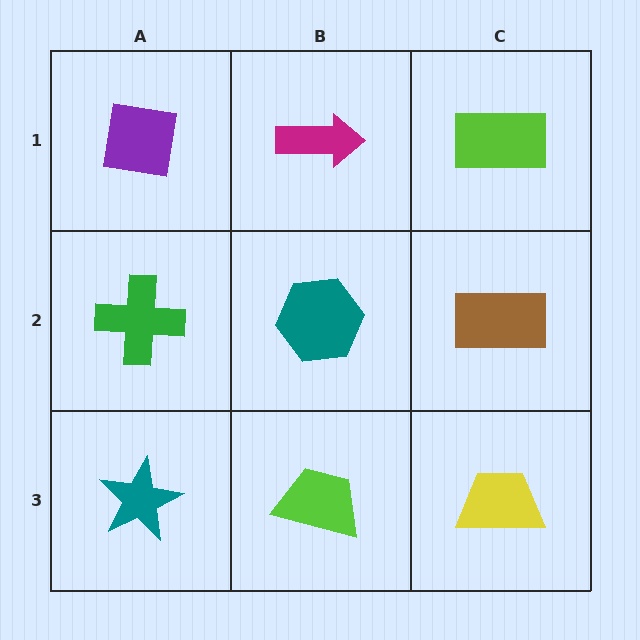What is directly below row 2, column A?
A teal star.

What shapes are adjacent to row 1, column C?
A brown rectangle (row 2, column C), a magenta arrow (row 1, column B).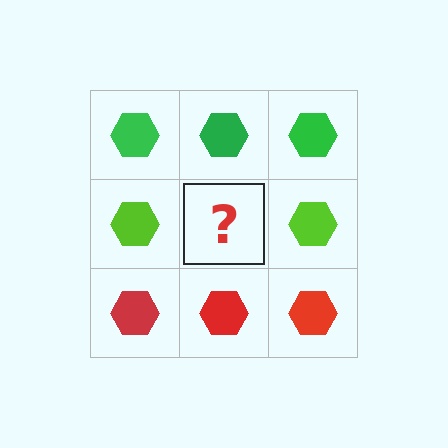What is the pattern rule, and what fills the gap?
The rule is that each row has a consistent color. The gap should be filled with a lime hexagon.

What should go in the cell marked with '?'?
The missing cell should contain a lime hexagon.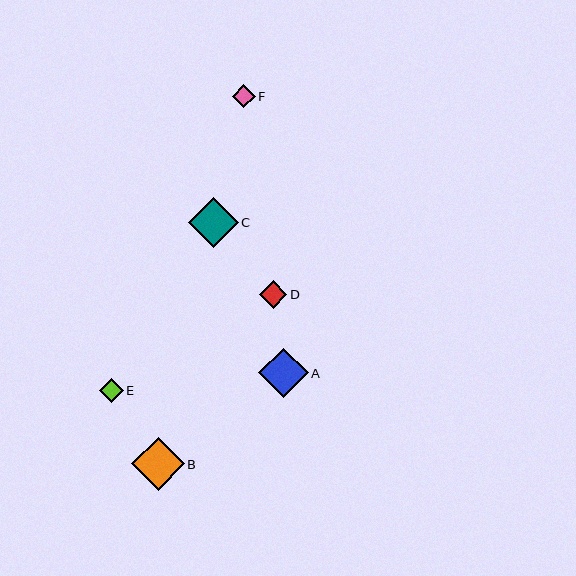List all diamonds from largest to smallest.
From largest to smallest: B, A, C, D, E, F.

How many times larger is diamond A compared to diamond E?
Diamond A is approximately 2.1 times the size of diamond E.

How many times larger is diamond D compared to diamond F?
Diamond D is approximately 1.2 times the size of diamond F.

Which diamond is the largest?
Diamond B is the largest with a size of approximately 53 pixels.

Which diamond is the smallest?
Diamond F is the smallest with a size of approximately 23 pixels.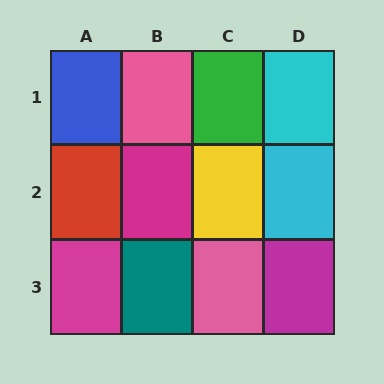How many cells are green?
1 cell is green.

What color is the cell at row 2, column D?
Cyan.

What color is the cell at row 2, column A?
Red.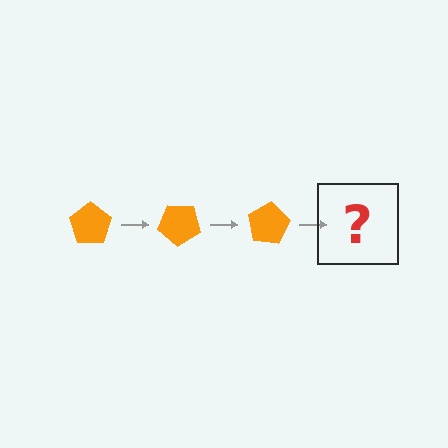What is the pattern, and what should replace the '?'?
The pattern is that the pentagon rotates 40 degrees each step. The '?' should be an orange pentagon rotated 120 degrees.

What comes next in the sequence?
The next element should be an orange pentagon rotated 120 degrees.